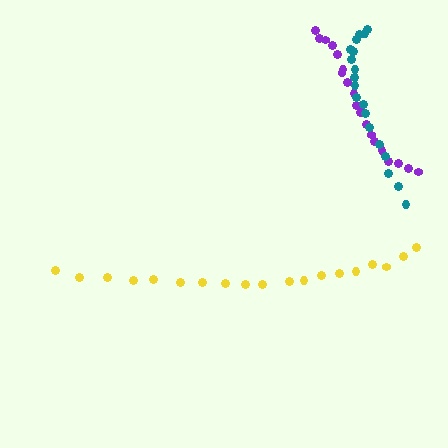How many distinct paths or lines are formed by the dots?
There are 3 distinct paths.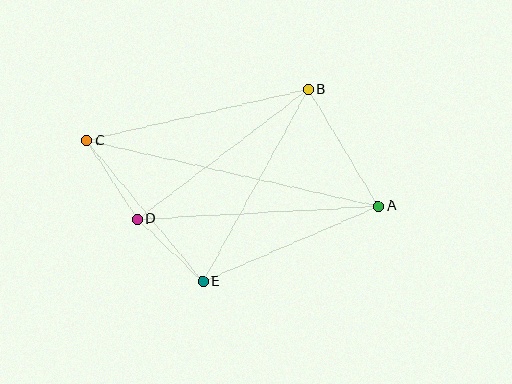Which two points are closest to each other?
Points D and E are closest to each other.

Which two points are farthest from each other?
Points A and C are farthest from each other.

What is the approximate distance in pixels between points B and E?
The distance between B and E is approximately 219 pixels.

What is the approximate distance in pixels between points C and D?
The distance between C and D is approximately 94 pixels.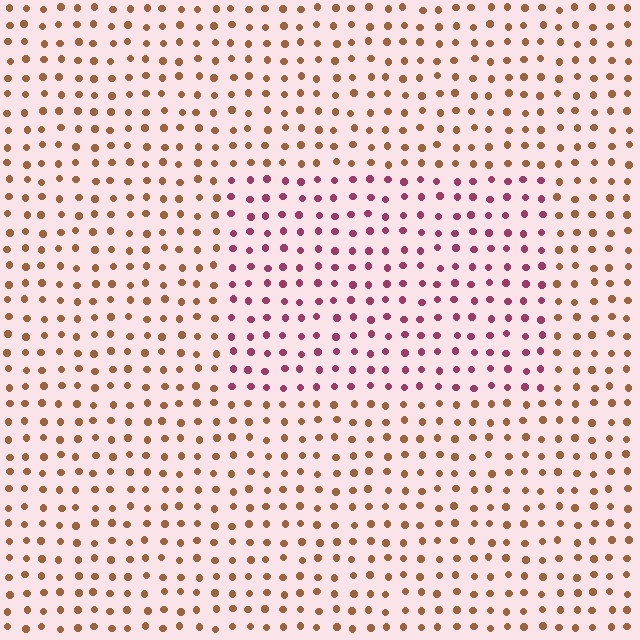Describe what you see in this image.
The image is filled with small brown elements in a uniform arrangement. A rectangle-shaped region is visible where the elements are tinted to a slightly different hue, forming a subtle color boundary.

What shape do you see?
I see a rectangle.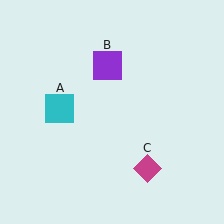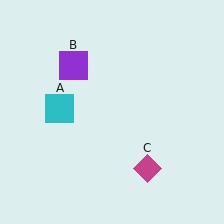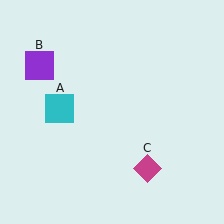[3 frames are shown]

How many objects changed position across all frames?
1 object changed position: purple square (object B).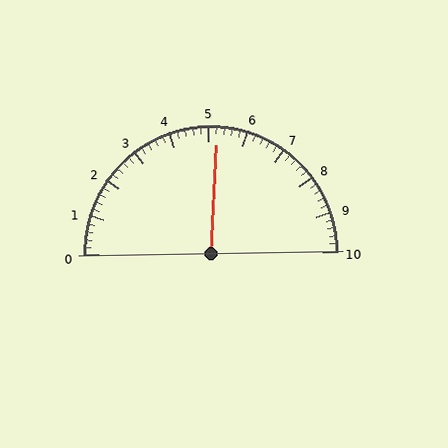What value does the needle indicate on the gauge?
The needle indicates approximately 5.2.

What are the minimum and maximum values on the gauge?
The gauge ranges from 0 to 10.